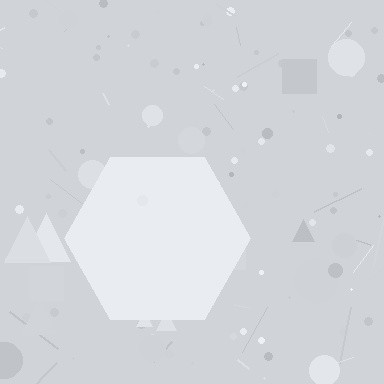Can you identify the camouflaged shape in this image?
The camouflaged shape is a hexagon.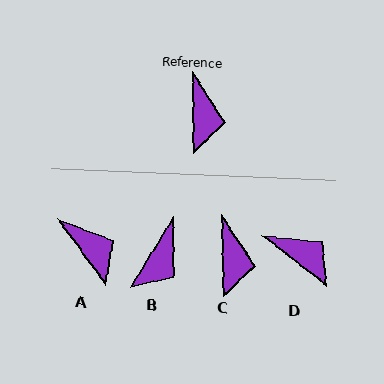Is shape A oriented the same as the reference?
No, it is off by about 36 degrees.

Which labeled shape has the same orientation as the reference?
C.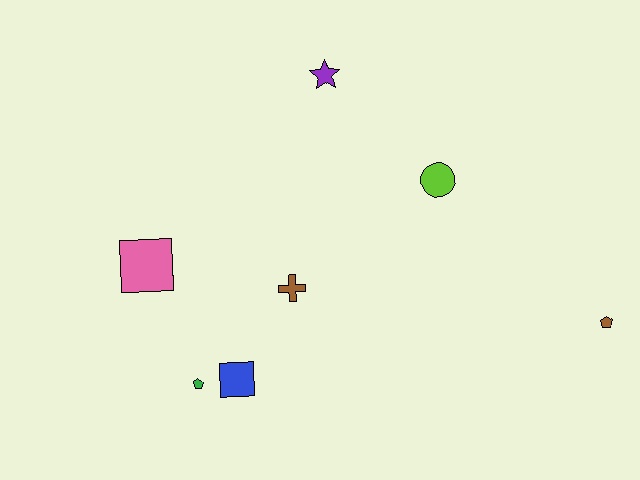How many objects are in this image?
There are 7 objects.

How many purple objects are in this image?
There is 1 purple object.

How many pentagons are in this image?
There are 2 pentagons.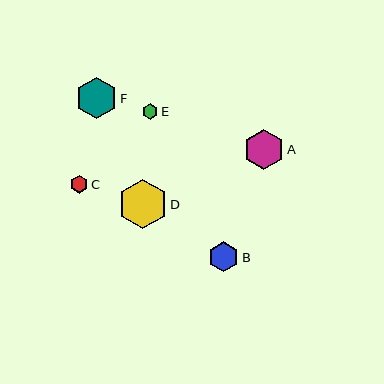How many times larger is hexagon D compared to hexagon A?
Hexagon D is approximately 1.2 times the size of hexagon A.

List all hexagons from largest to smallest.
From largest to smallest: D, F, A, B, C, E.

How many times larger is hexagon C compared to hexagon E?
Hexagon C is approximately 1.1 times the size of hexagon E.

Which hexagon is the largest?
Hexagon D is the largest with a size of approximately 49 pixels.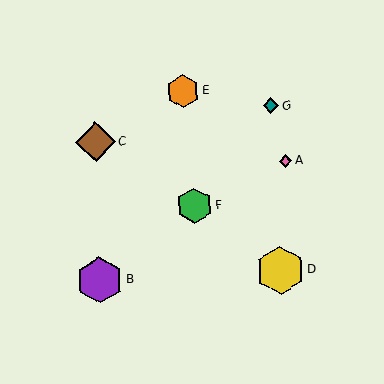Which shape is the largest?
The yellow hexagon (labeled D) is the largest.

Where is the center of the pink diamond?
The center of the pink diamond is at (285, 161).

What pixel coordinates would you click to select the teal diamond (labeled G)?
Click at (271, 106) to select the teal diamond G.